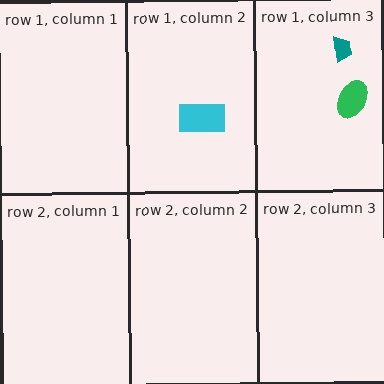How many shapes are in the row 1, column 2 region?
1.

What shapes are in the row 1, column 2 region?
The cyan rectangle.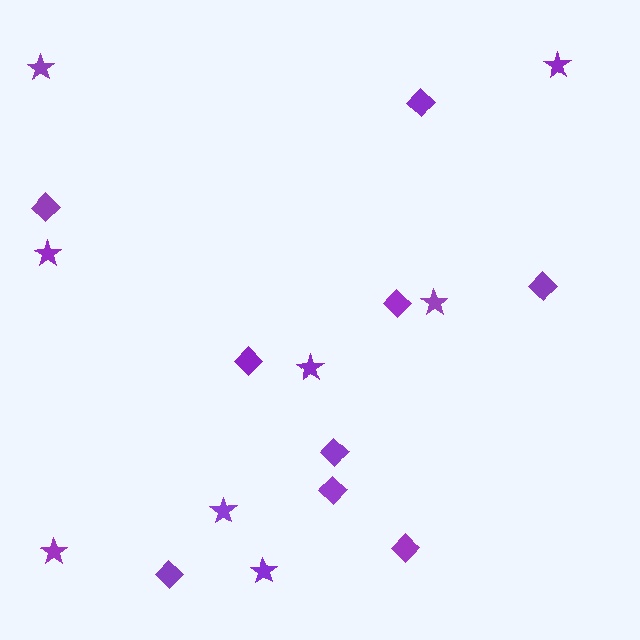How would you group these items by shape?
There are 2 groups: one group of diamonds (9) and one group of stars (8).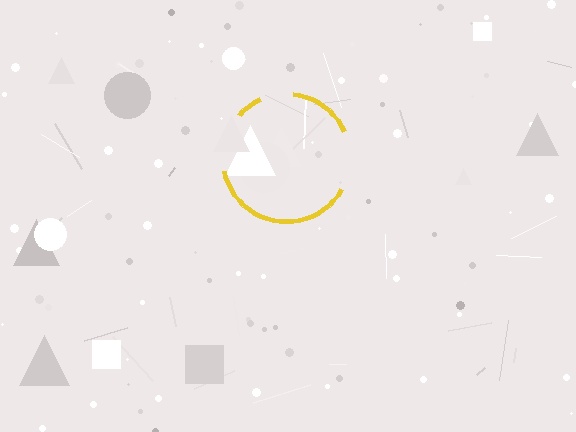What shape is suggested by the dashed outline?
The dashed outline suggests a circle.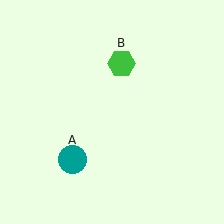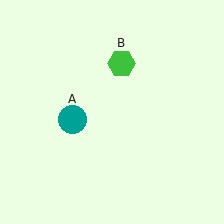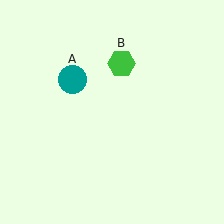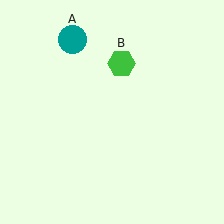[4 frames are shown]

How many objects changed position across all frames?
1 object changed position: teal circle (object A).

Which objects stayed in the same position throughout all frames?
Green hexagon (object B) remained stationary.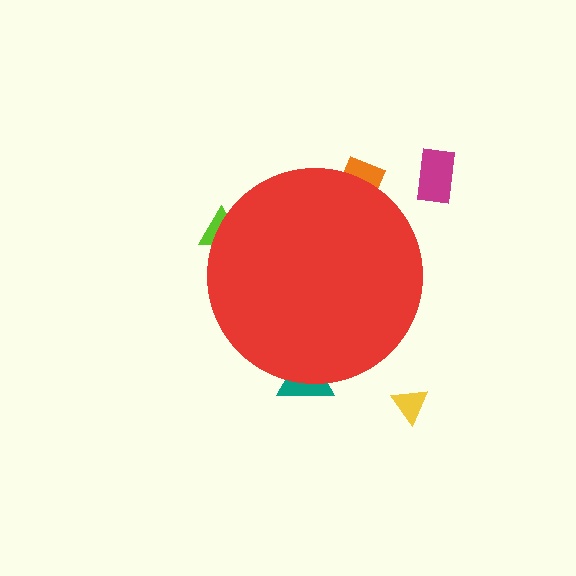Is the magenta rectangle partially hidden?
No, the magenta rectangle is fully visible.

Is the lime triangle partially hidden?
Yes, the lime triangle is partially hidden behind the red circle.